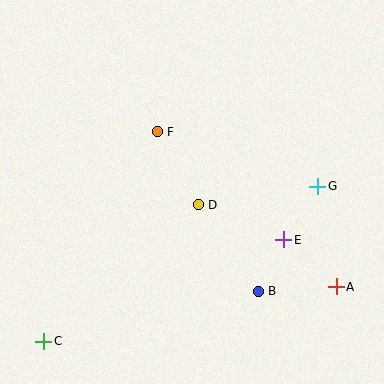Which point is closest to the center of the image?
Point D at (198, 205) is closest to the center.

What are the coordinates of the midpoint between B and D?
The midpoint between B and D is at (228, 248).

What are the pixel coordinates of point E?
Point E is at (284, 240).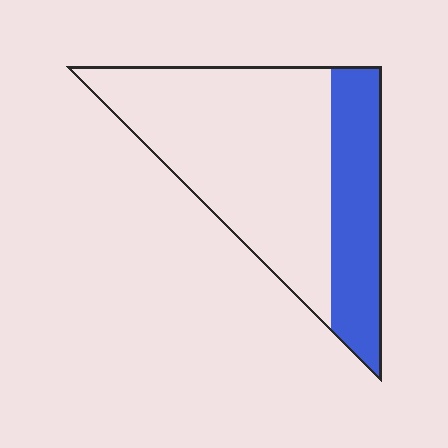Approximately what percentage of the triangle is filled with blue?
Approximately 30%.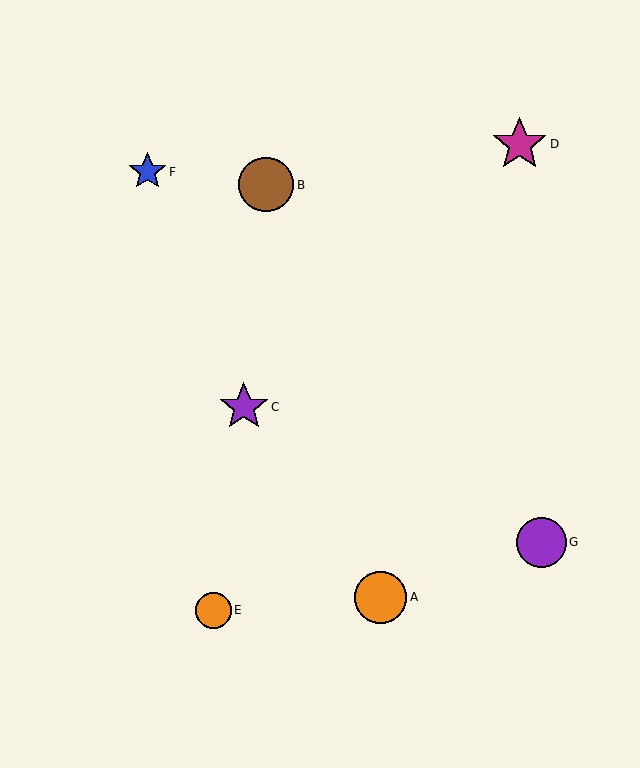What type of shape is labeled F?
Shape F is a blue star.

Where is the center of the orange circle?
The center of the orange circle is at (213, 610).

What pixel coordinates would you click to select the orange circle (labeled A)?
Click at (381, 597) to select the orange circle A.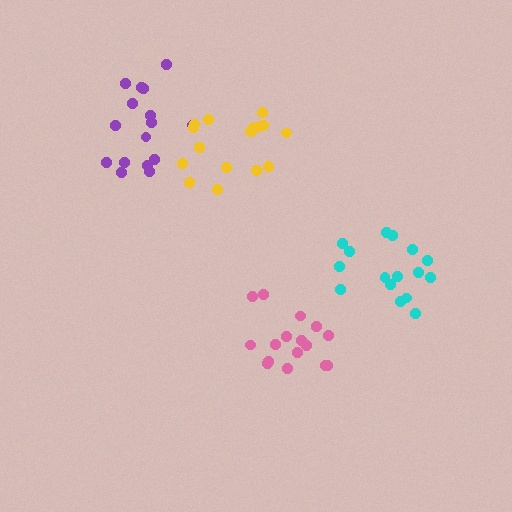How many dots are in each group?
Group 1: 16 dots, Group 2: 16 dots, Group 3: 16 dots, Group 4: 17 dots (65 total).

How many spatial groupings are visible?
There are 4 spatial groupings.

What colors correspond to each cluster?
The clusters are colored: cyan, purple, pink, yellow.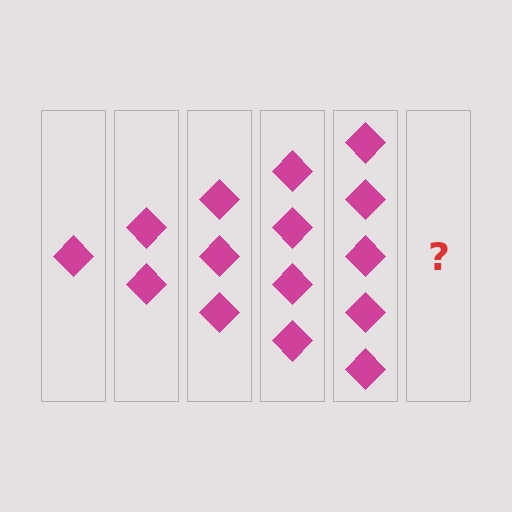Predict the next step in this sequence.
The next step is 6 diamonds.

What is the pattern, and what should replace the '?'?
The pattern is that each step adds one more diamond. The '?' should be 6 diamonds.